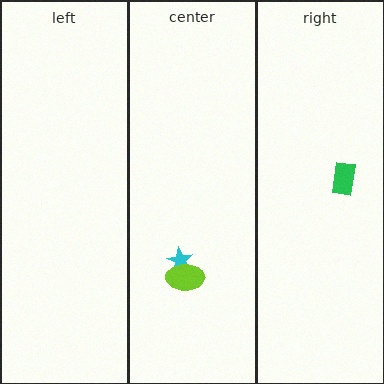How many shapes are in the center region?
2.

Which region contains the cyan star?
The center region.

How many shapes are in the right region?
1.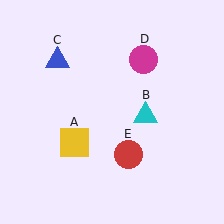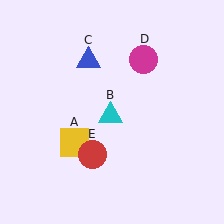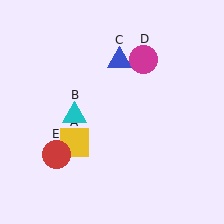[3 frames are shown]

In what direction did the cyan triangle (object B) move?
The cyan triangle (object B) moved left.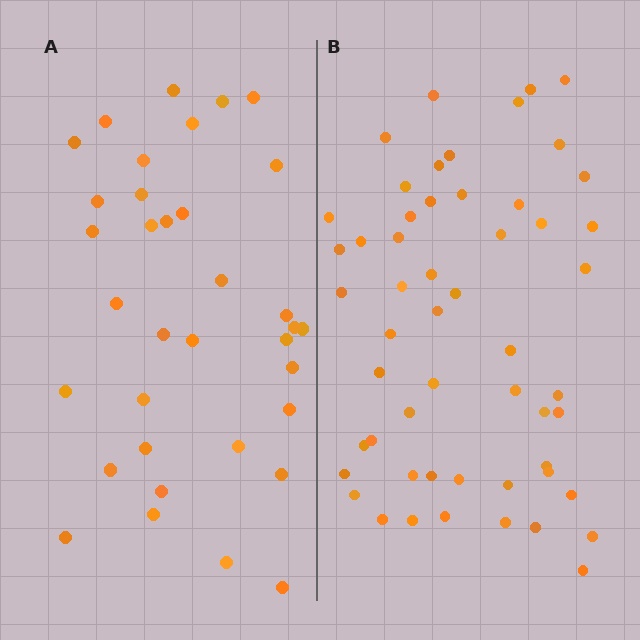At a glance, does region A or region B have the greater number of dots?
Region B (the right region) has more dots.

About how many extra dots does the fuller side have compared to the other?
Region B has approximately 20 more dots than region A.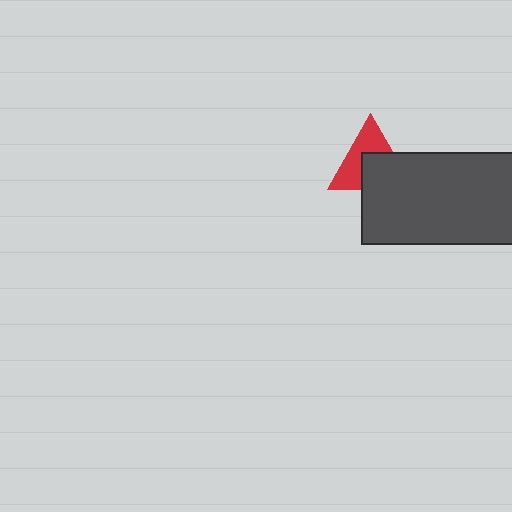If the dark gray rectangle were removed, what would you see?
You would see the complete red triangle.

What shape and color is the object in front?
The object in front is a dark gray rectangle.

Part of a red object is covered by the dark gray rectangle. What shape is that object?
It is a triangle.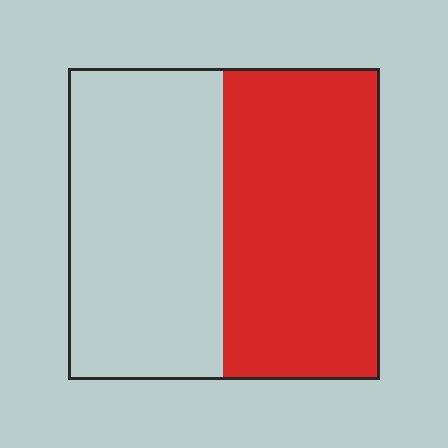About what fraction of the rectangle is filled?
About one half (1/2).